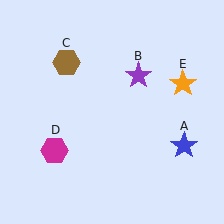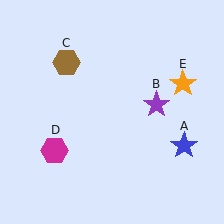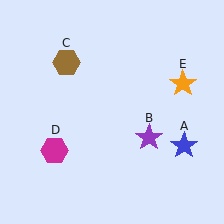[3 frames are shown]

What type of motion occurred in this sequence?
The purple star (object B) rotated clockwise around the center of the scene.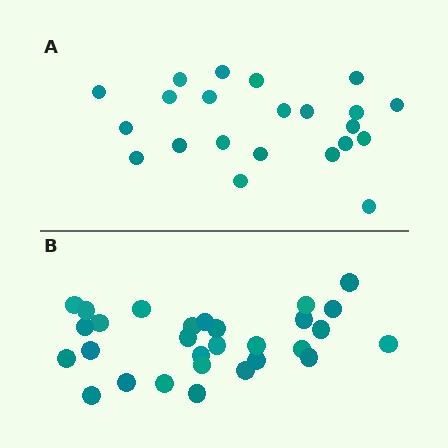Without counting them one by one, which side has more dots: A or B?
Region B (the bottom region) has more dots.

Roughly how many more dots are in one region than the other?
Region B has roughly 8 or so more dots than region A.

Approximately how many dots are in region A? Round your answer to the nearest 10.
About 20 dots. (The exact count is 22, which rounds to 20.)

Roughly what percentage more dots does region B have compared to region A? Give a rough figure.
About 30% more.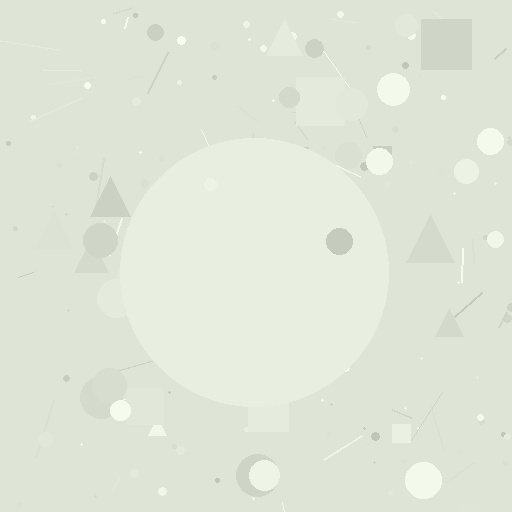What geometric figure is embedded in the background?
A circle is embedded in the background.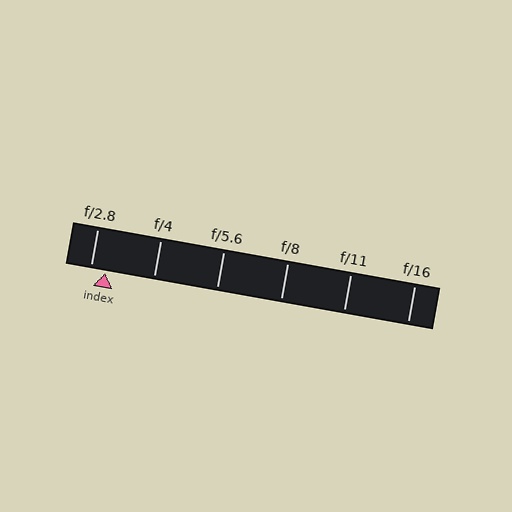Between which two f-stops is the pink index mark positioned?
The index mark is between f/2.8 and f/4.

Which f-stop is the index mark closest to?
The index mark is closest to f/2.8.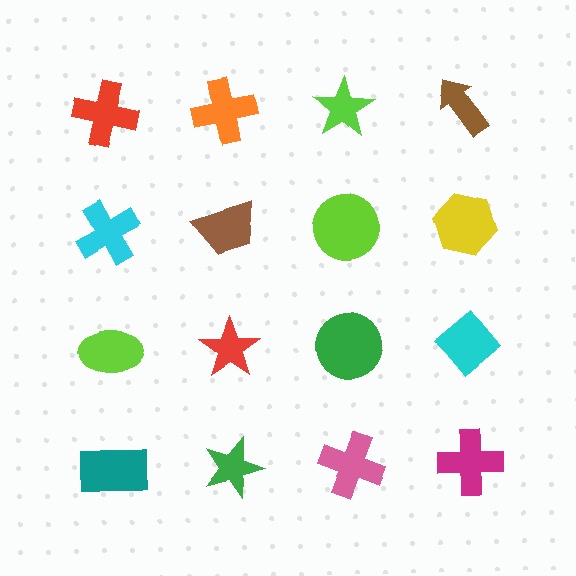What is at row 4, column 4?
A magenta cross.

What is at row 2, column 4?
A yellow hexagon.